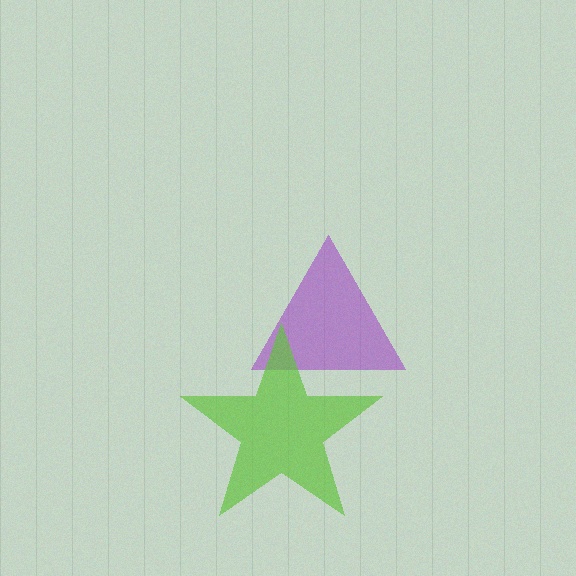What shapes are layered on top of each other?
The layered shapes are: a purple triangle, a lime star.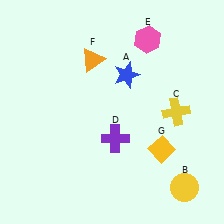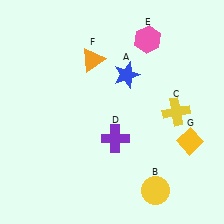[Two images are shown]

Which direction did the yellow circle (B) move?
The yellow circle (B) moved left.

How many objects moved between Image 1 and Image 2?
2 objects moved between the two images.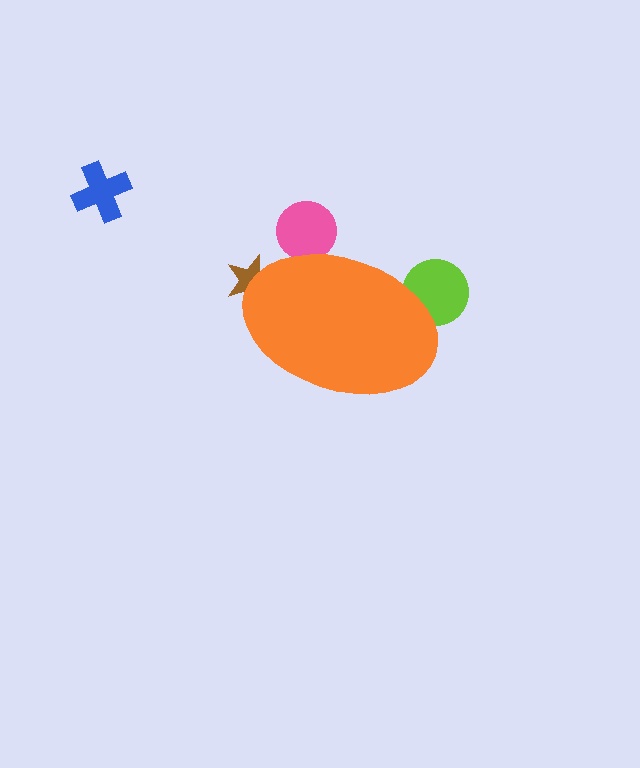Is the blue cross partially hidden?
No, the blue cross is fully visible.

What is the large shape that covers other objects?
An orange ellipse.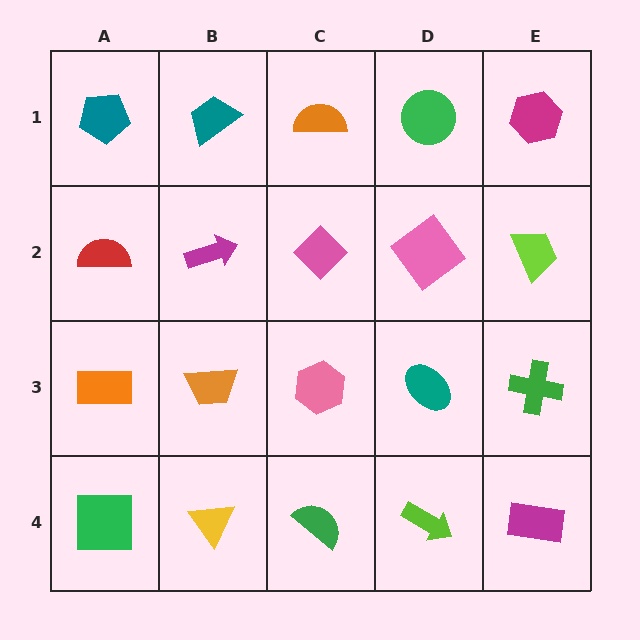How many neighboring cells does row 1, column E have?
2.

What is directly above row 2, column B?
A teal trapezoid.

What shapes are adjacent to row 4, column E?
A green cross (row 3, column E), a lime arrow (row 4, column D).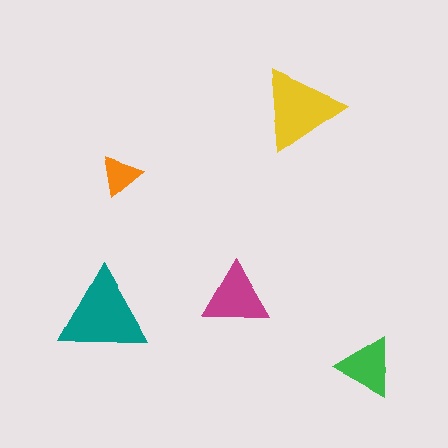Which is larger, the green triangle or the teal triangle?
The teal one.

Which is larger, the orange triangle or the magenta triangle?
The magenta one.